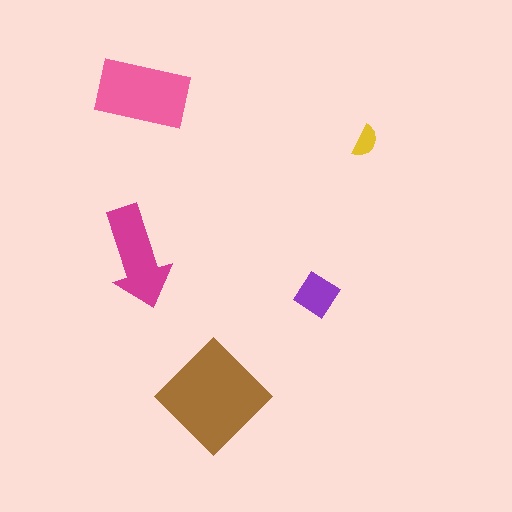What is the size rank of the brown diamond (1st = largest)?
1st.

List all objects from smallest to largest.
The yellow semicircle, the purple diamond, the magenta arrow, the pink rectangle, the brown diamond.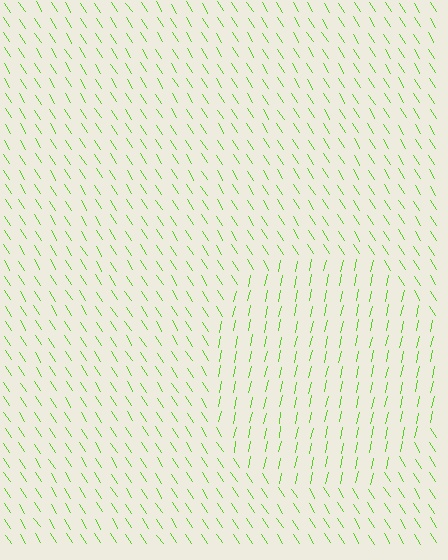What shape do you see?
I see a circle.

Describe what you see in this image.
The image is filled with small lime line segments. A circle region in the image has lines oriented differently from the surrounding lines, creating a visible texture boundary.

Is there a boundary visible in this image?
Yes, there is a texture boundary formed by a change in line orientation.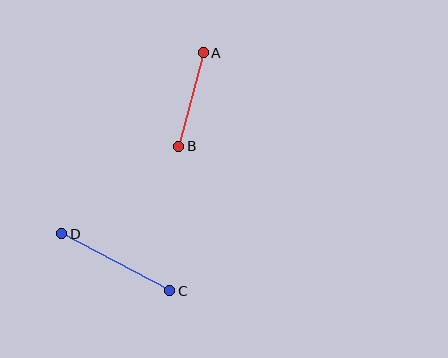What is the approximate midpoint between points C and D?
The midpoint is at approximately (116, 262) pixels.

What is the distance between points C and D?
The distance is approximately 123 pixels.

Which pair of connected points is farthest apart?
Points C and D are farthest apart.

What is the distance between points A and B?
The distance is approximately 97 pixels.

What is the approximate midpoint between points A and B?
The midpoint is at approximately (191, 100) pixels.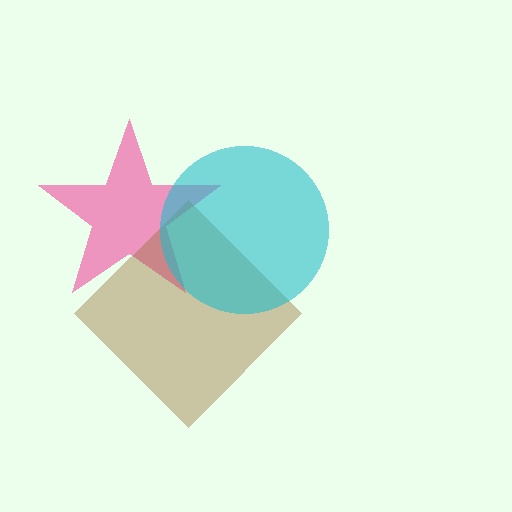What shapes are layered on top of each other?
The layered shapes are: a pink star, a brown diamond, a cyan circle.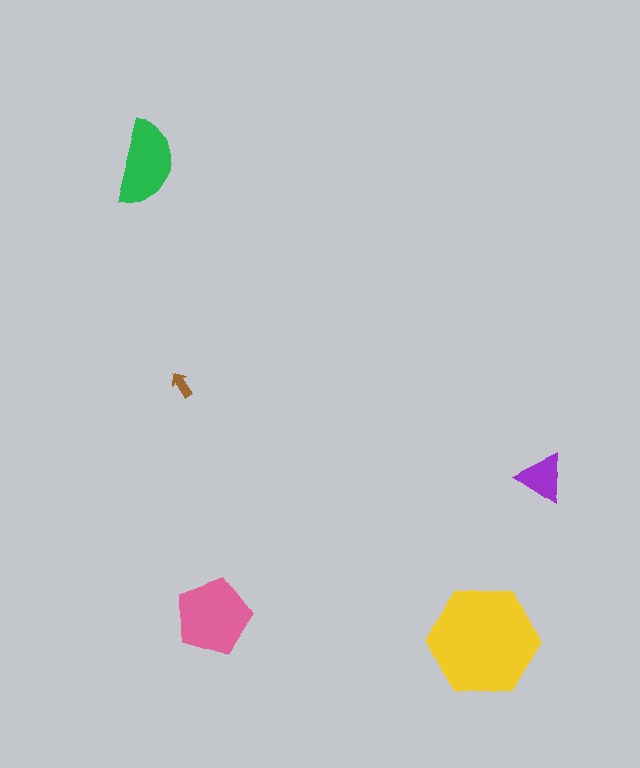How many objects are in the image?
There are 5 objects in the image.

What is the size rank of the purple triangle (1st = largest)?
4th.